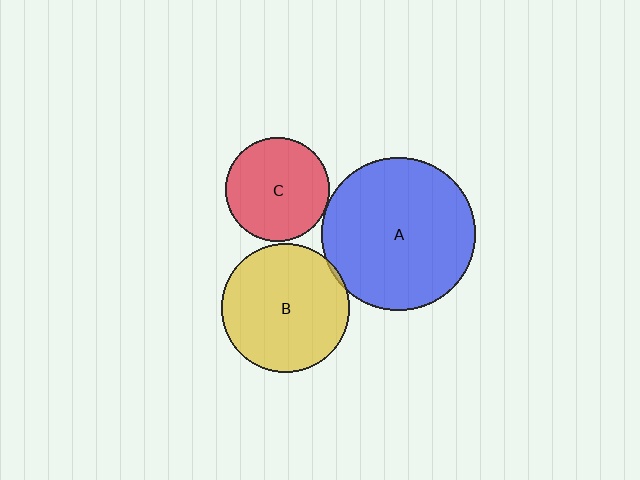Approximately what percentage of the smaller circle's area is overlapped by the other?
Approximately 5%.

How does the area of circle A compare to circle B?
Approximately 1.4 times.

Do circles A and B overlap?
Yes.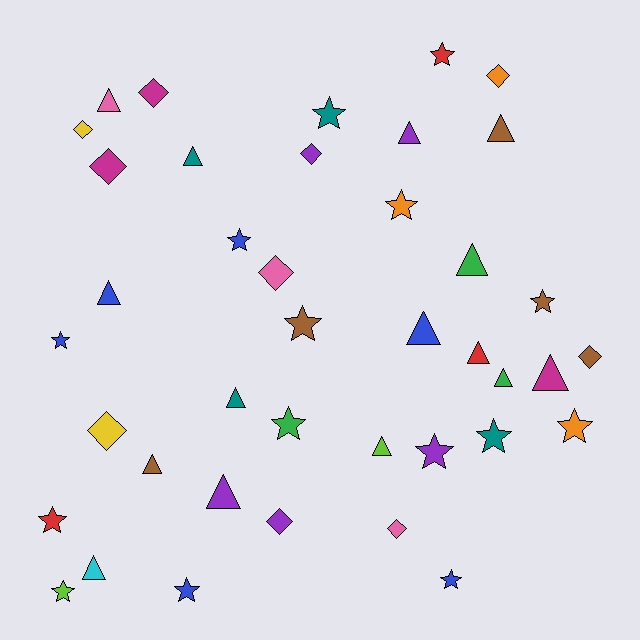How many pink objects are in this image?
There are 3 pink objects.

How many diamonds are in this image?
There are 10 diamonds.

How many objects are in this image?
There are 40 objects.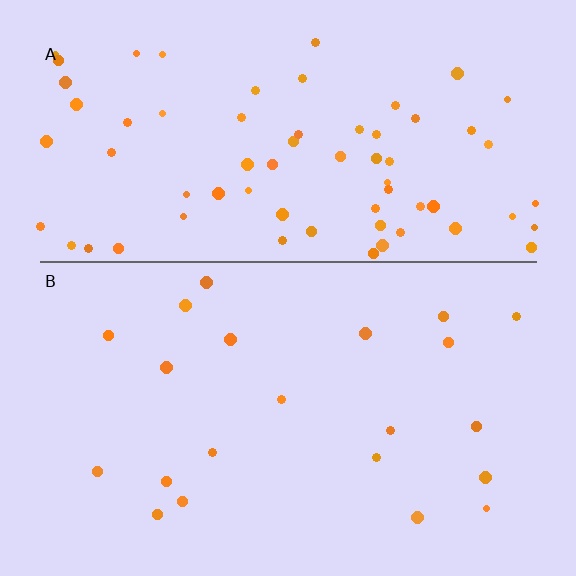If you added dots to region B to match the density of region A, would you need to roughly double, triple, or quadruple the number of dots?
Approximately triple.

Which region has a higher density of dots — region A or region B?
A (the top).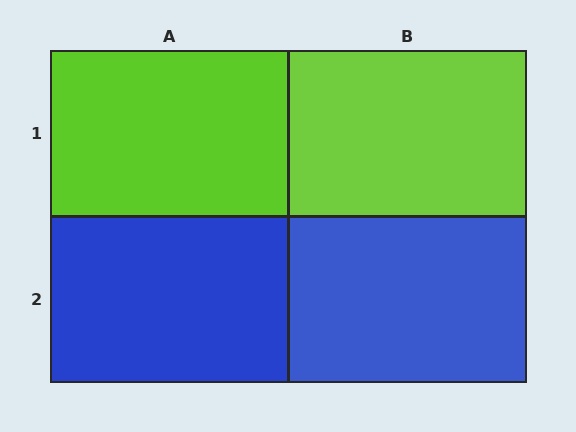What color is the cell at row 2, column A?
Blue.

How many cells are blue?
2 cells are blue.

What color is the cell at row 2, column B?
Blue.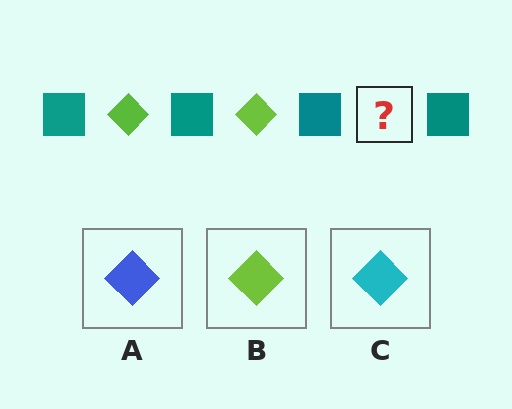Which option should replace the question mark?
Option B.